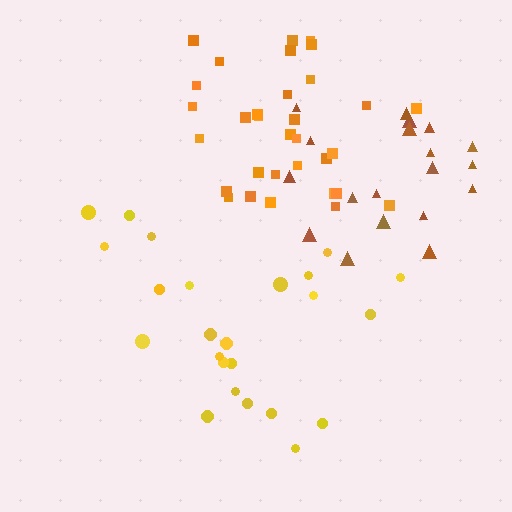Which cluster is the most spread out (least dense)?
Brown.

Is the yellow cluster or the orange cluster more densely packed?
Orange.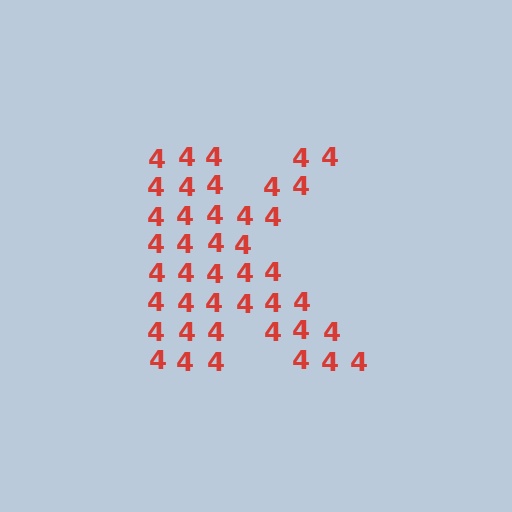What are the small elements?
The small elements are digit 4's.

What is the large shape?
The large shape is the letter K.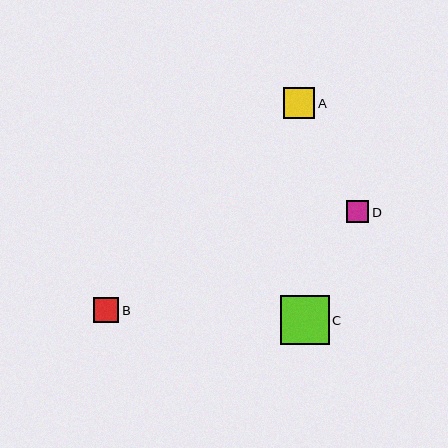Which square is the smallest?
Square D is the smallest with a size of approximately 23 pixels.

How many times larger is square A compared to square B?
Square A is approximately 1.3 times the size of square B.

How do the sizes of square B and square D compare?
Square B and square D are approximately the same size.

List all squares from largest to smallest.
From largest to smallest: C, A, B, D.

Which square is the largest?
Square C is the largest with a size of approximately 49 pixels.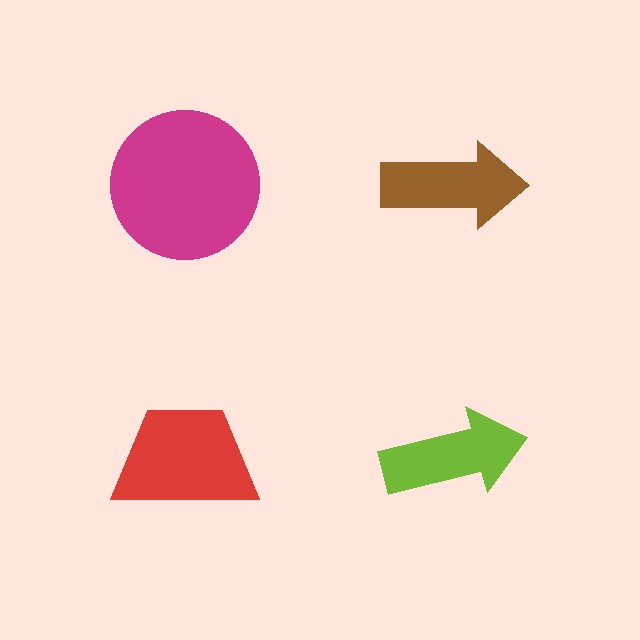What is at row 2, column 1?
A red trapezoid.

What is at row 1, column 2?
A brown arrow.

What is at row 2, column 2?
A lime arrow.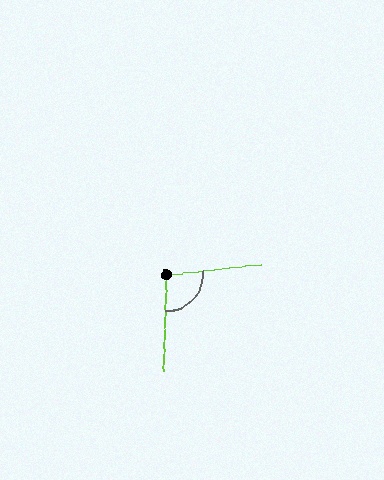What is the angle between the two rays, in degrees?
Approximately 98 degrees.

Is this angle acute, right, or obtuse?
It is obtuse.